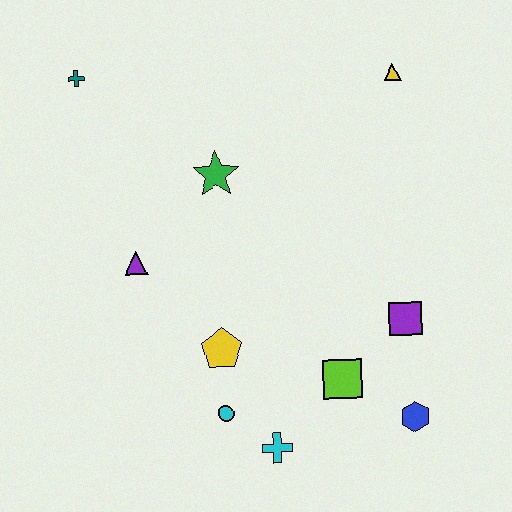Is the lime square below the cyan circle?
No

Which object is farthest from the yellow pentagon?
The yellow triangle is farthest from the yellow pentagon.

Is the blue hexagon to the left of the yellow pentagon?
No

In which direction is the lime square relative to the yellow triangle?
The lime square is below the yellow triangle.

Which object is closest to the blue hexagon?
The lime square is closest to the blue hexagon.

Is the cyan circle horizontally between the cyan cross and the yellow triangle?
No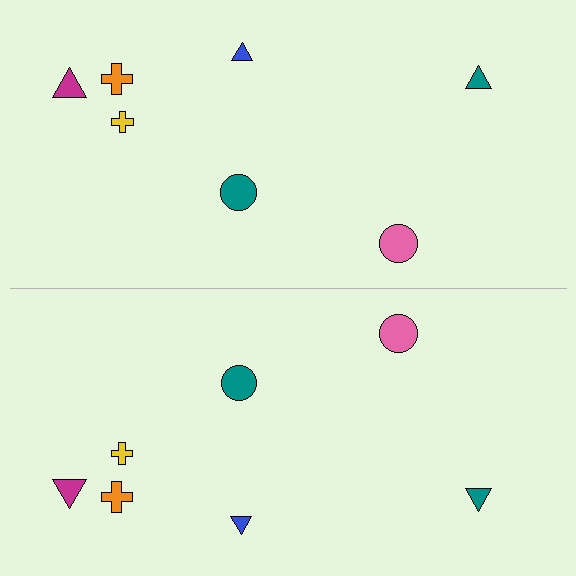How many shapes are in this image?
There are 14 shapes in this image.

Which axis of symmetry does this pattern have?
The pattern has a horizontal axis of symmetry running through the center of the image.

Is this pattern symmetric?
Yes, this pattern has bilateral (reflection) symmetry.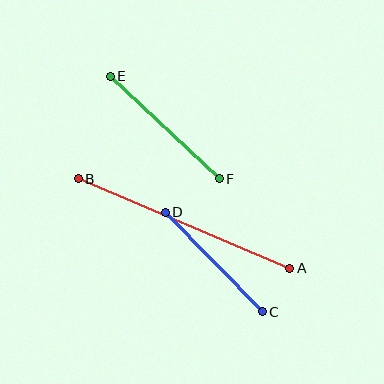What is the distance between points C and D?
The distance is approximately 139 pixels.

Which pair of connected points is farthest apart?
Points A and B are farthest apart.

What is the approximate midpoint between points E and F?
The midpoint is at approximately (165, 128) pixels.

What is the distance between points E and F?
The distance is approximately 150 pixels.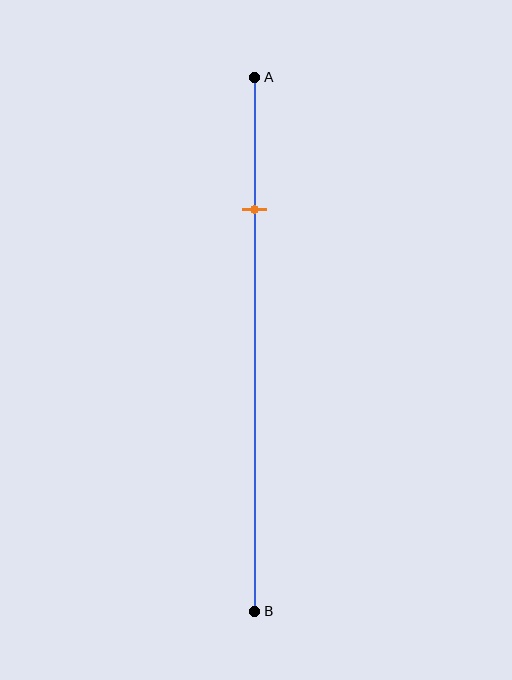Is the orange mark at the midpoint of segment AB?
No, the mark is at about 25% from A, not at the 50% midpoint.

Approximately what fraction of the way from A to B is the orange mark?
The orange mark is approximately 25% of the way from A to B.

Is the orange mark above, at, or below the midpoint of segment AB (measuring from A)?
The orange mark is above the midpoint of segment AB.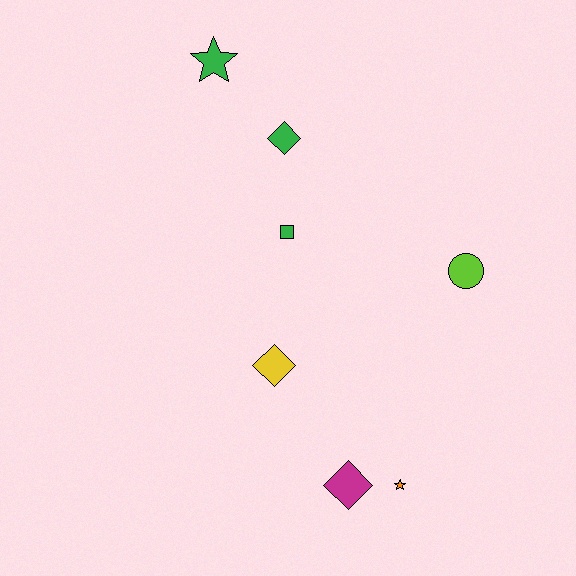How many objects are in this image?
There are 7 objects.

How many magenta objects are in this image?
There is 1 magenta object.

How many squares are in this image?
There is 1 square.